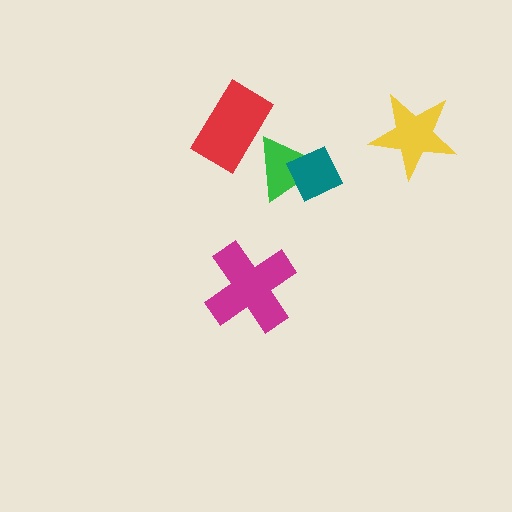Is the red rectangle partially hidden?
No, no other shape covers it.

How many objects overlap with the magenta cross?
0 objects overlap with the magenta cross.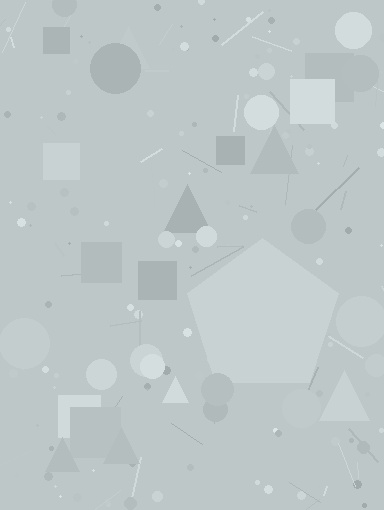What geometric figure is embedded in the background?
A pentagon is embedded in the background.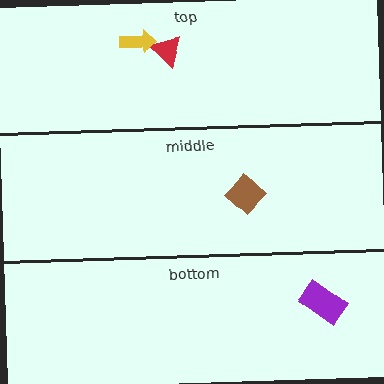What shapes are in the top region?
The red triangle, the yellow arrow.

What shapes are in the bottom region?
The purple rectangle.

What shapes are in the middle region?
The brown diamond.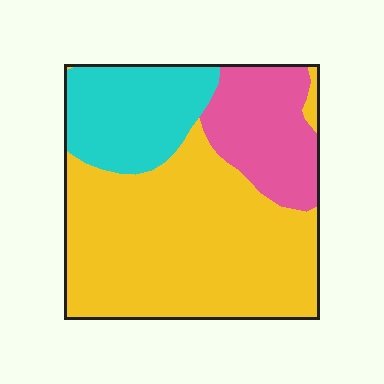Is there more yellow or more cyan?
Yellow.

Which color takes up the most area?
Yellow, at roughly 60%.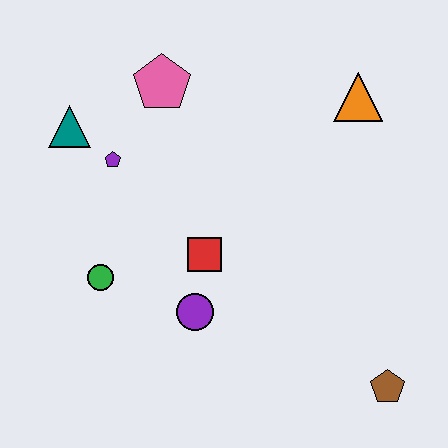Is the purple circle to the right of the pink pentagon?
Yes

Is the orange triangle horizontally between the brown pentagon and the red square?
Yes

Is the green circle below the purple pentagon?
Yes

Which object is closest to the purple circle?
The red square is closest to the purple circle.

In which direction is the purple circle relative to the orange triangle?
The purple circle is below the orange triangle.